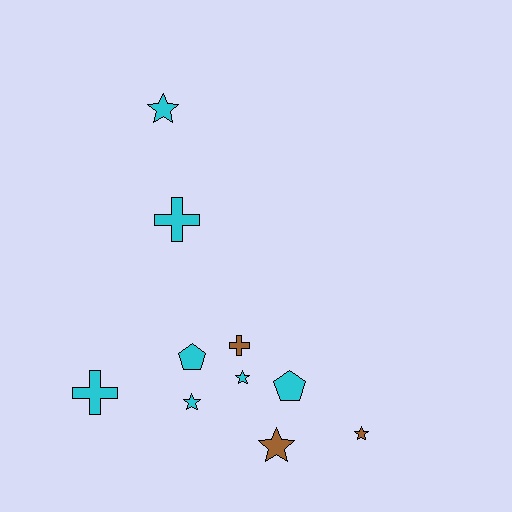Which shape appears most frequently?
Star, with 5 objects.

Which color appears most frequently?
Cyan, with 7 objects.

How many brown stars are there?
There are 2 brown stars.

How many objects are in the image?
There are 10 objects.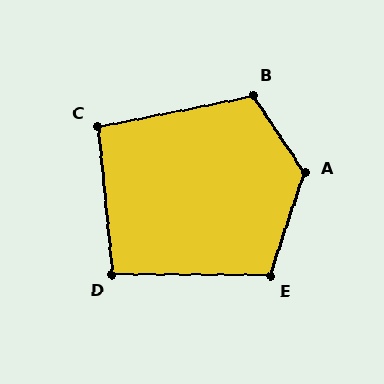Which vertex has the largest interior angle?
A, at approximately 128 degrees.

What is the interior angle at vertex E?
Approximately 108 degrees (obtuse).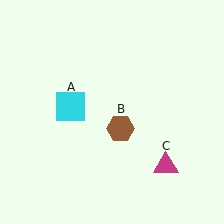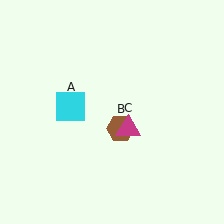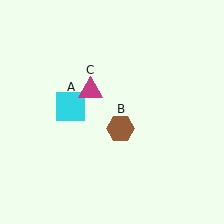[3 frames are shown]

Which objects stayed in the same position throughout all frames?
Cyan square (object A) and brown hexagon (object B) remained stationary.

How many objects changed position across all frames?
1 object changed position: magenta triangle (object C).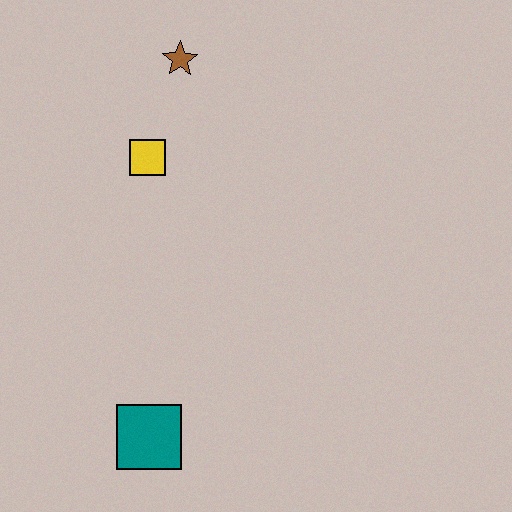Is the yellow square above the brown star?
No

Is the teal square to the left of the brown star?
Yes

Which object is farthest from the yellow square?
The teal square is farthest from the yellow square.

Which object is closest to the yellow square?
The brown star is closest to the yellow square.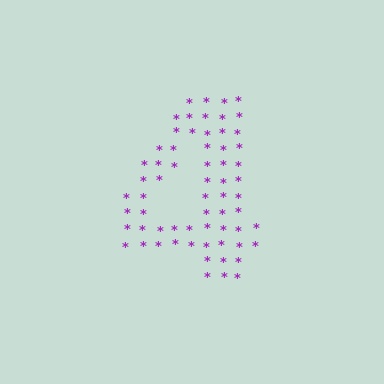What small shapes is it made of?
It is made of small asterisks.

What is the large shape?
The large shape is the digit 4.